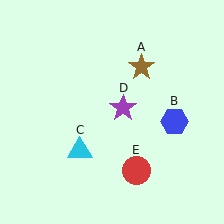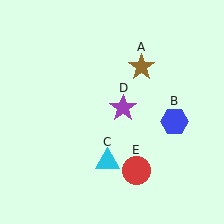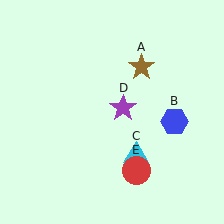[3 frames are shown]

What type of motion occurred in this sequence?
The cyan triangle (object C) rotated counterclockwise around the center of the scene.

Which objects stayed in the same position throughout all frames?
Brown star (object A) and blue hexagon (object B) and purple star (object D) and red circle (object E) remained stationary.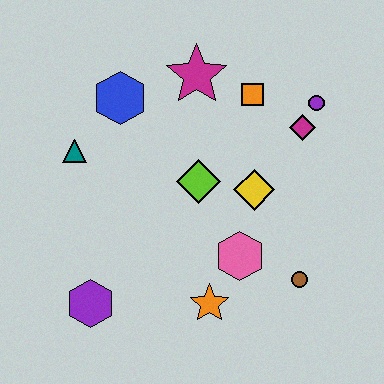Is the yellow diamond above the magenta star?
No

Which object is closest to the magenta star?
The orange square is closest to the magenta star.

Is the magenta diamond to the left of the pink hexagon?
No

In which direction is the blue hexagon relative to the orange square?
The blue hexagon is to the left of the orange square.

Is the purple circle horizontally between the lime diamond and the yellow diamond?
No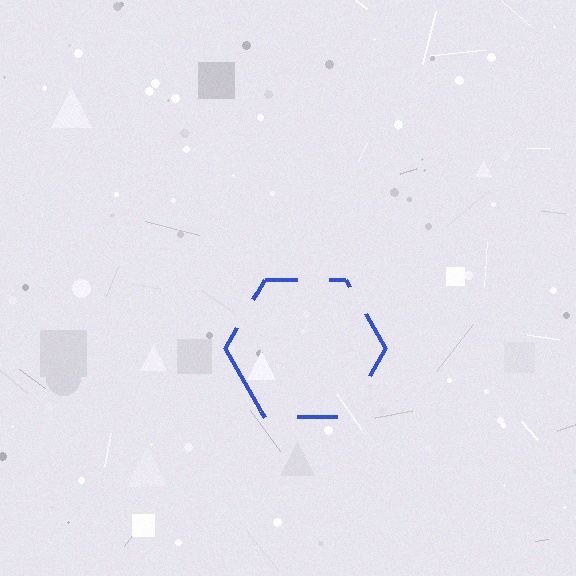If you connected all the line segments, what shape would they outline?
They would outline a hexagon.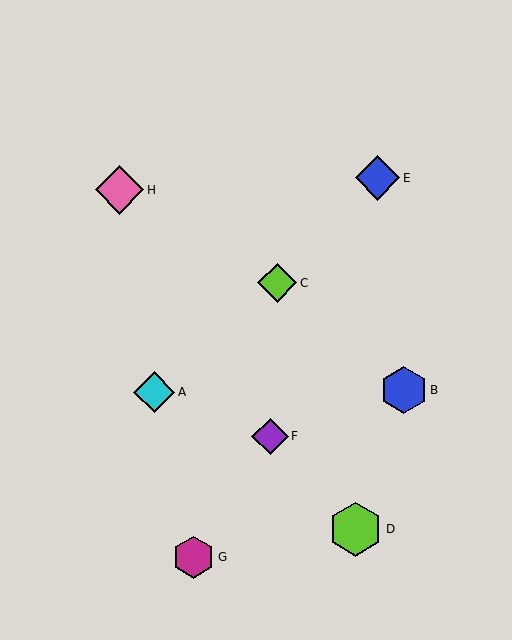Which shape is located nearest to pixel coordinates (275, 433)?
The purple diamond (labeled F) at (270, 436) is nearest to that location.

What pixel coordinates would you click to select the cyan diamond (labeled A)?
Click at (154, 392) to select the cyan diamond A.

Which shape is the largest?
The lime hexagon (labeled D) is the largest.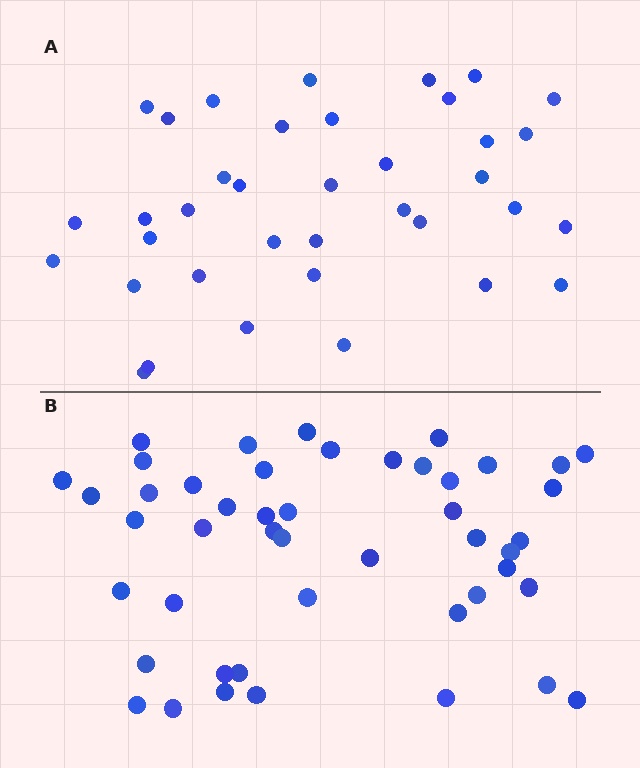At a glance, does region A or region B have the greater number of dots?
Region B (the bottom region) has more dots.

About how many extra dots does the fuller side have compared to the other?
Region B has roughly 10 or so more dots than region A.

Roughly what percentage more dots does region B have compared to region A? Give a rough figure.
About 25% more.